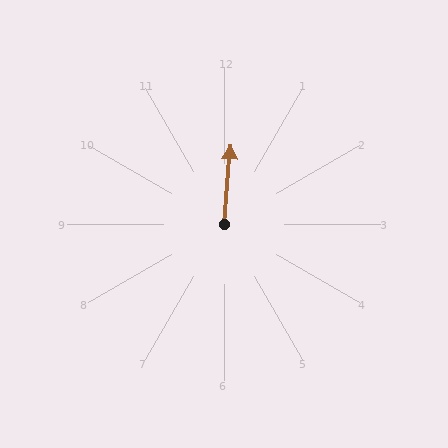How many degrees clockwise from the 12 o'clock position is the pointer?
Approximately 5 degrees.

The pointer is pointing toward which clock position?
Roughly 12 o'clock.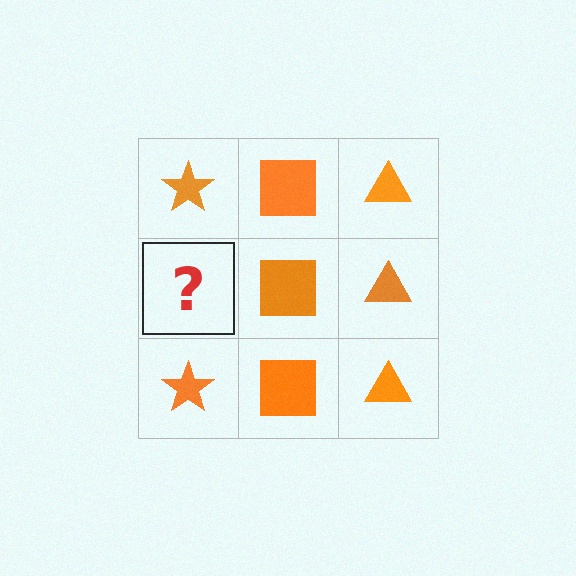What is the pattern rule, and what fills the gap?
The rule is that each column has a consistent shape. The gap should be filled with an orange star.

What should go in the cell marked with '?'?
The missing cell should contain an orange star.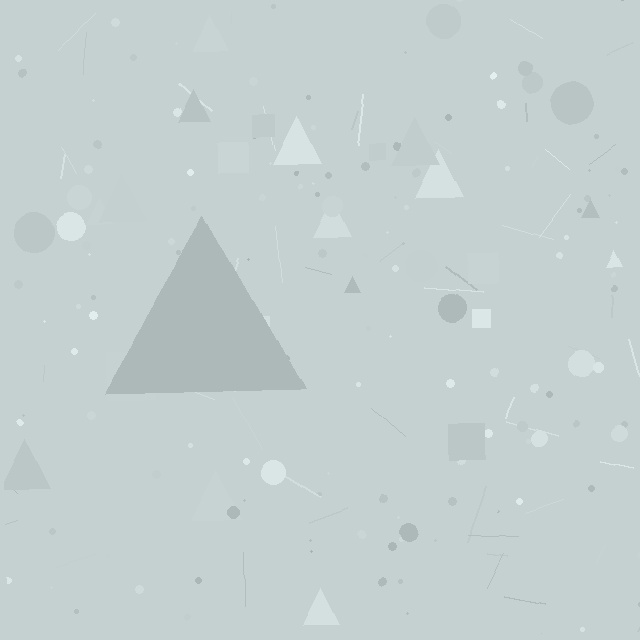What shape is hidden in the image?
A triangle is hidden in the image.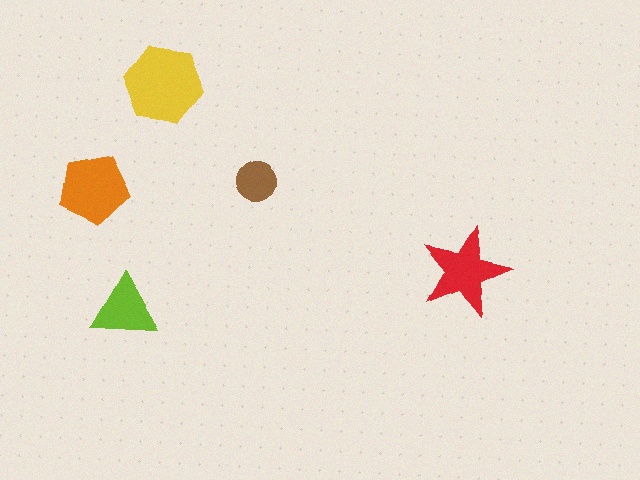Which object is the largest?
The yellow hexagon.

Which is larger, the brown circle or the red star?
The red star.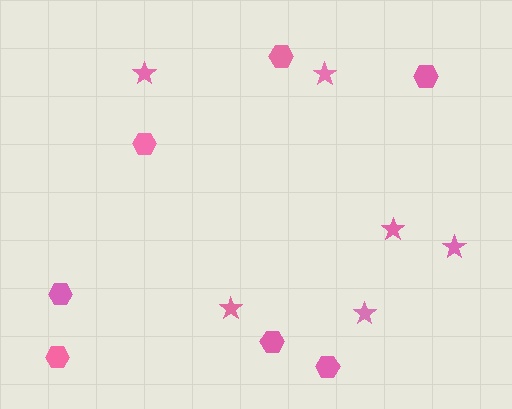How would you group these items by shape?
There are 2 groups: one group of stars (6) and one group of hexagons (7).